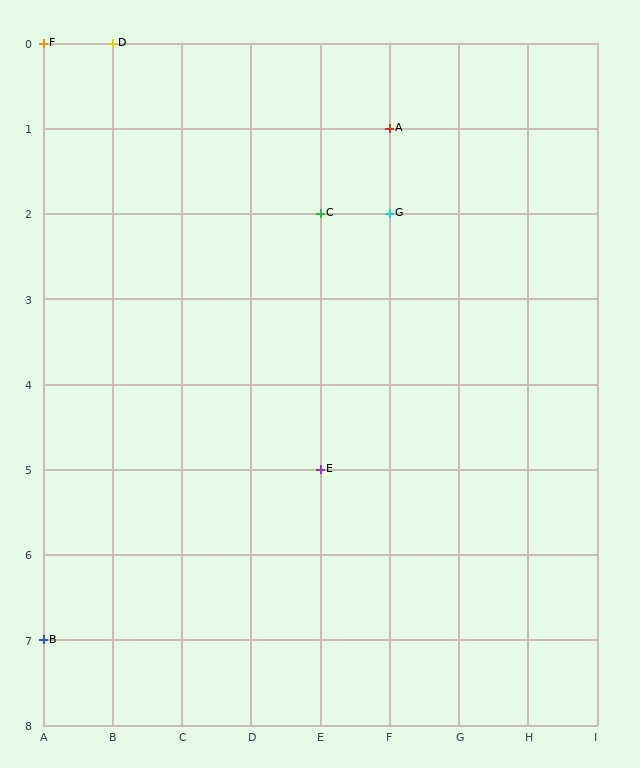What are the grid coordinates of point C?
Point C is at grid coordinates (E, 2).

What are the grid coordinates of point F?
Point F is at grid coordinates (A, 0).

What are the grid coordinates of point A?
Point A is at grid coordinates (F, 1).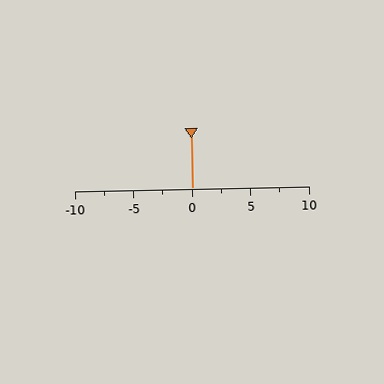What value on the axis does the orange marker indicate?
The marker indicates approximately 0.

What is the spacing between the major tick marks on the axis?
The major ticks are spaced 5 apart.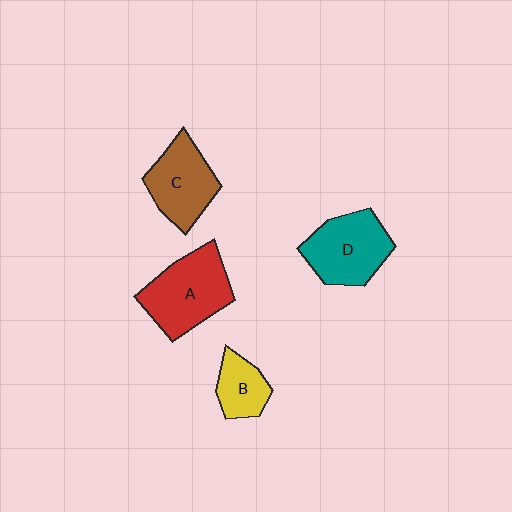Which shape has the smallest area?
Shape B (yellow).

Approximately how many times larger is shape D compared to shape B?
Approximately 1.9 times.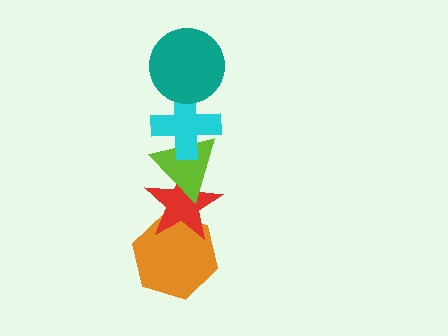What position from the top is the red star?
The red star is 4th from the top.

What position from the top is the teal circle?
The teal circle is 1st from the top.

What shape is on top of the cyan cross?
The teal circle is on top of the cyan cross.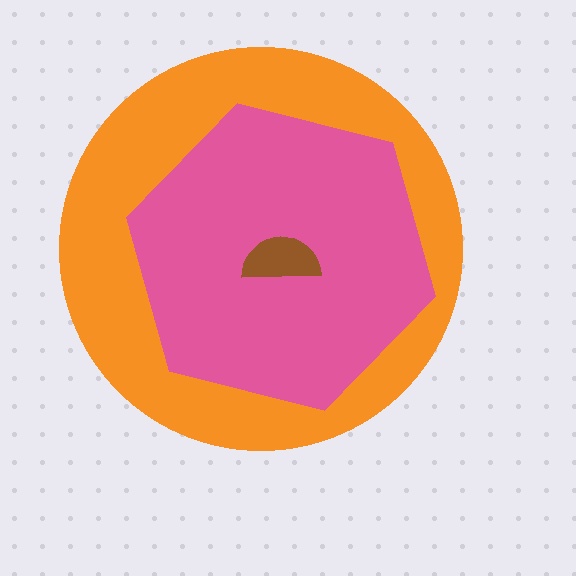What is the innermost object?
The brown semicircle.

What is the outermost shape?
The orange circle.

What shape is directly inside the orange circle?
The pink hexagon.